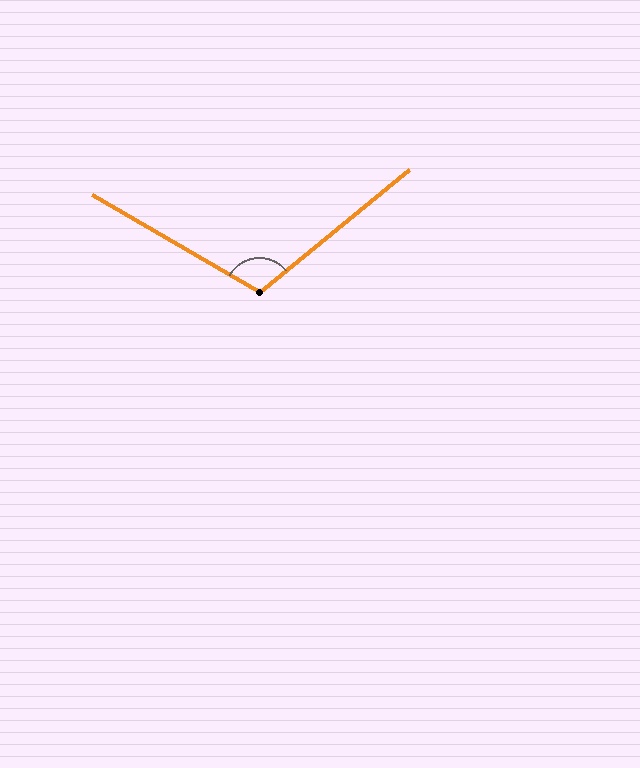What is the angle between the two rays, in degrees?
Approximately 110 degrees.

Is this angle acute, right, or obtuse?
It is obtuse.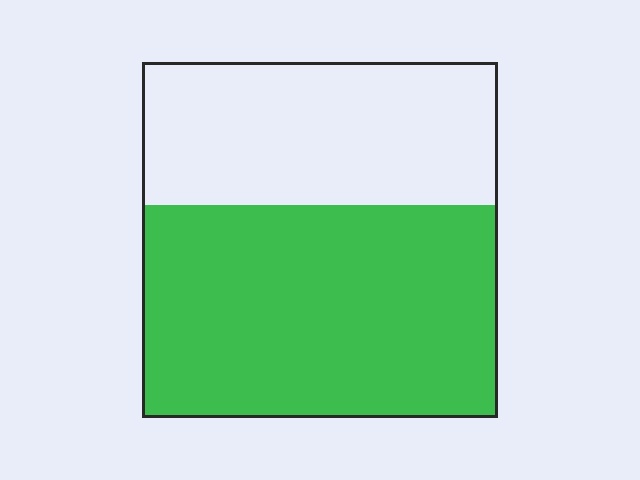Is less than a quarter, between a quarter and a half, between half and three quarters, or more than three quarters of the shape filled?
Between half and three quarters.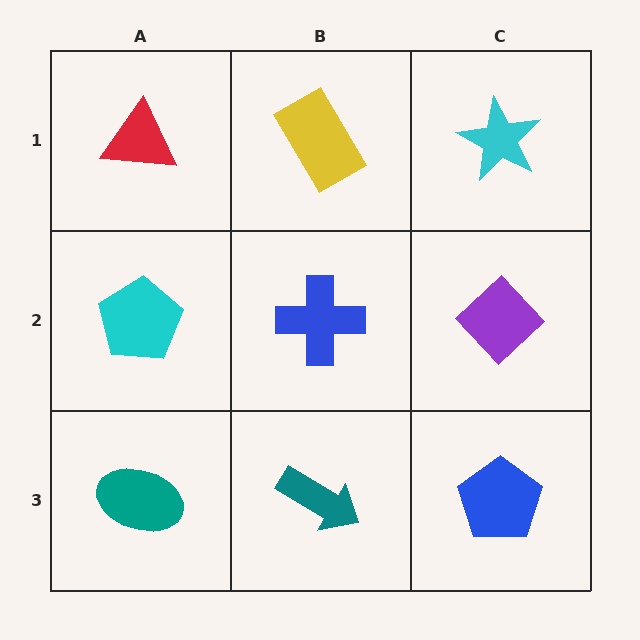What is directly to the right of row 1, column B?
A cyan star.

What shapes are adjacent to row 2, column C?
A cyan star (row 1, column C), a blue pentagon (row 3, column C), a blue cross (row 2, column B).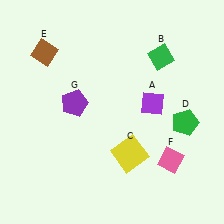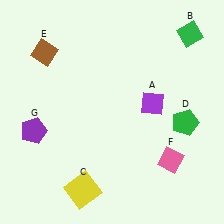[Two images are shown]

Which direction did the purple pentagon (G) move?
The purple pentagon (G) moved left.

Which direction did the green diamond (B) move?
The green diamond (B) moved right.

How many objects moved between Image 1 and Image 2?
3 objects moved between the two images.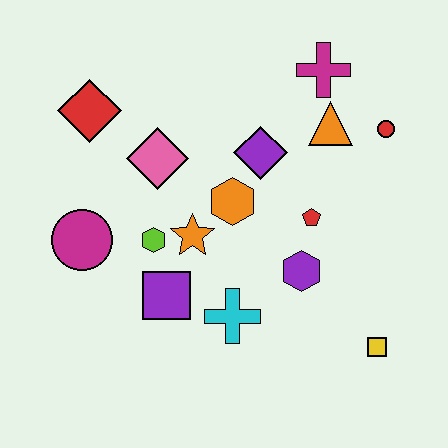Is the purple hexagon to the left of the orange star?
No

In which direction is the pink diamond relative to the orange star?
The pink diamond is above the orange star.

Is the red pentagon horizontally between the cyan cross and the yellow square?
Yes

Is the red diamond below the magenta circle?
No